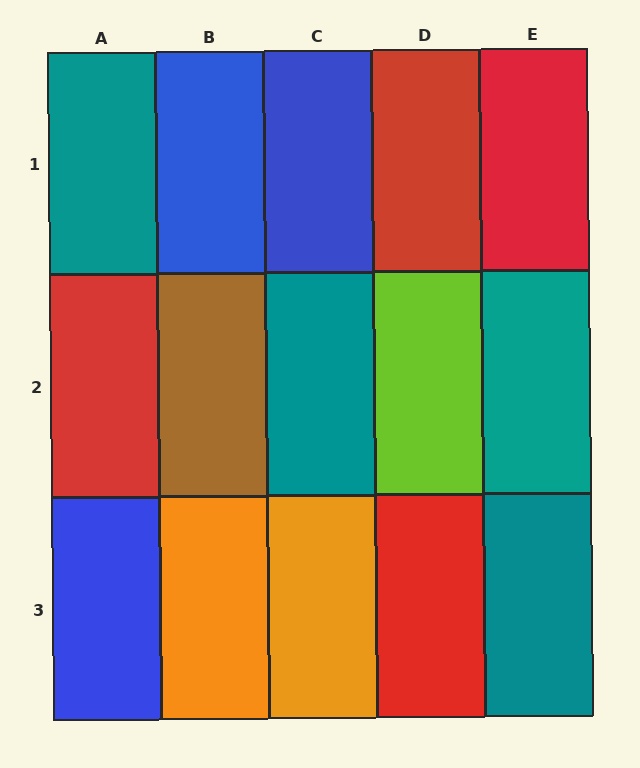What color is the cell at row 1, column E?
Red.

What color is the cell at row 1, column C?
Blue.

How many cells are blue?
3 cells are blue.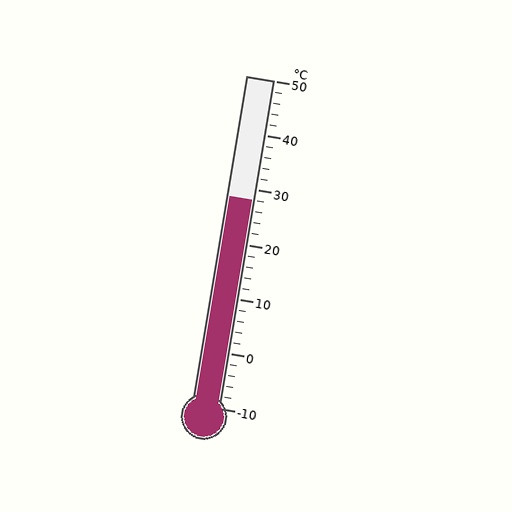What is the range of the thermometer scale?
The thermometer scale ranges from -10°C to 50°C.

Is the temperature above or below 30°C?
The temperature is below 30°C.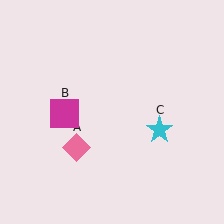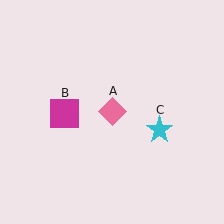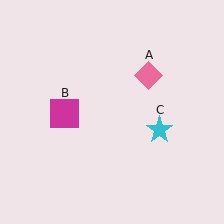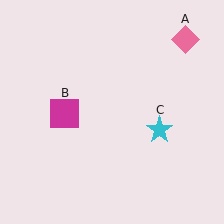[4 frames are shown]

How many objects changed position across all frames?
1 object changed position: pink diamond (object A).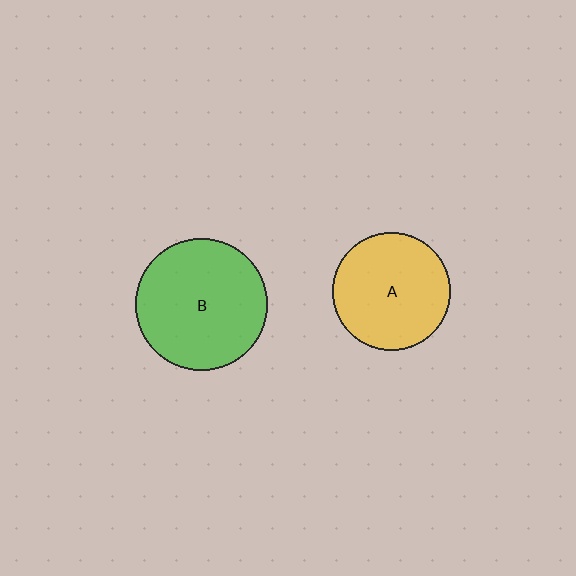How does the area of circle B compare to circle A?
Approximately 1.2 times.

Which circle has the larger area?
Circle B (green).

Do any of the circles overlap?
No, none of the circles overlap.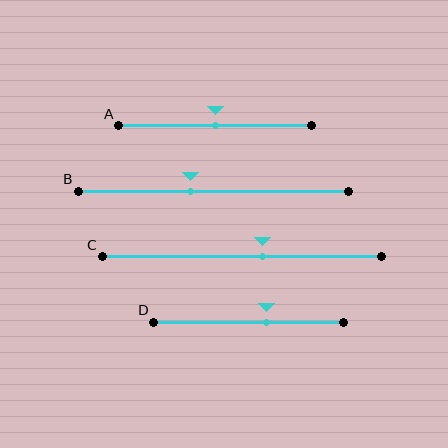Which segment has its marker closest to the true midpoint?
Segment A has its marker closest to the true midpoint.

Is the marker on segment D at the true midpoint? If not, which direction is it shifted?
No, the marker on segment D is shifted to the right by about 10% of the segment length.